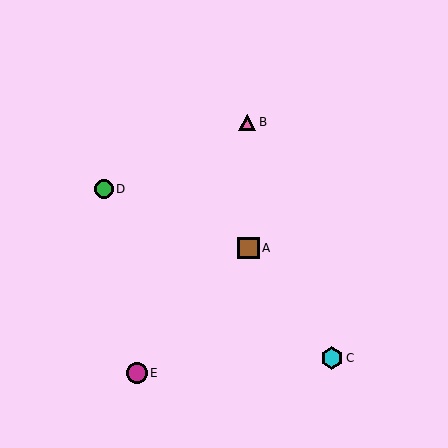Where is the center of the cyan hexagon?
The center of the cyan hexagon is at (332, 358).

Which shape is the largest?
The cyan hexagon (labeled C) is the largest.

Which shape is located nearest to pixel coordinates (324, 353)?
The cyan hexagon (labeled C) at (332, 358) is nearest to that location.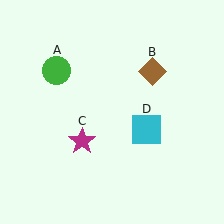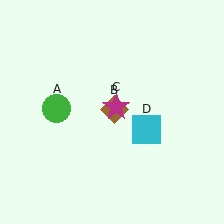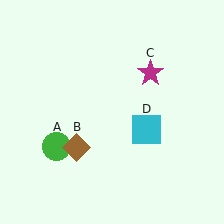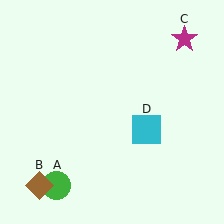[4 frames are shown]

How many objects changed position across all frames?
3 objects changed position: green circle (object A), brown diamond (object B), magenta star (object C).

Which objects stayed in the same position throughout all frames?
Cyan square (object D) remained stationary.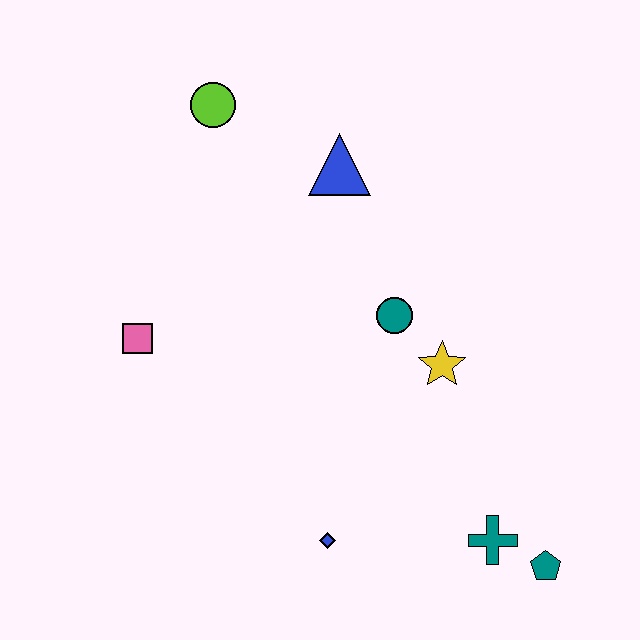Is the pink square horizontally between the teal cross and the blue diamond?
No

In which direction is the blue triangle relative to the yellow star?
The blue triangle is above the yellow star.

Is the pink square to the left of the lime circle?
Yes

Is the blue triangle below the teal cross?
No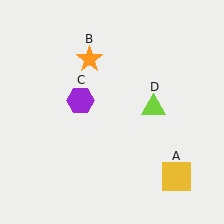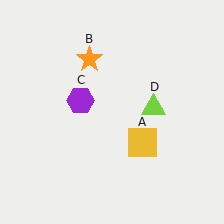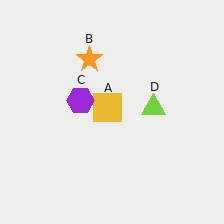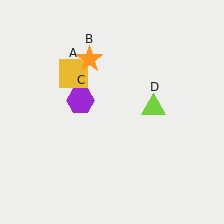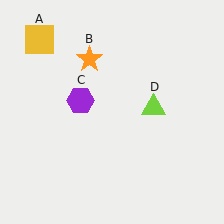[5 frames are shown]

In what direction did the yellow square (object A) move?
The yellow square (object A) moved up and to the left.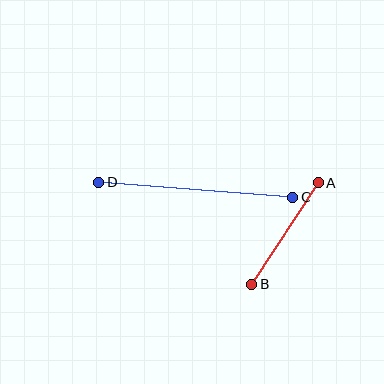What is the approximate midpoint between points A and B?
The midpoint is at approximately (285, 233) pixels.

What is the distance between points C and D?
The distance is approximately 194 pixels.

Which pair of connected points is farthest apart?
Points C and D are farthest apart.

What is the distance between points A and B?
The distance is approximately 121 pixels.